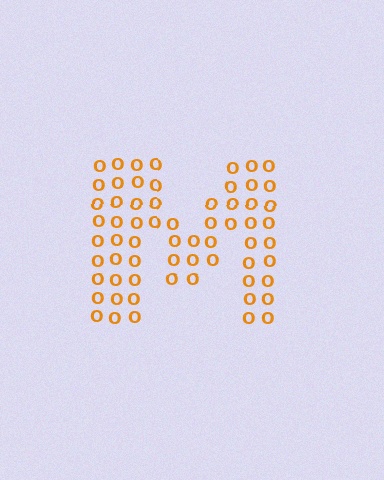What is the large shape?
The large shape is the letter M.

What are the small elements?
The small elements are letter O's.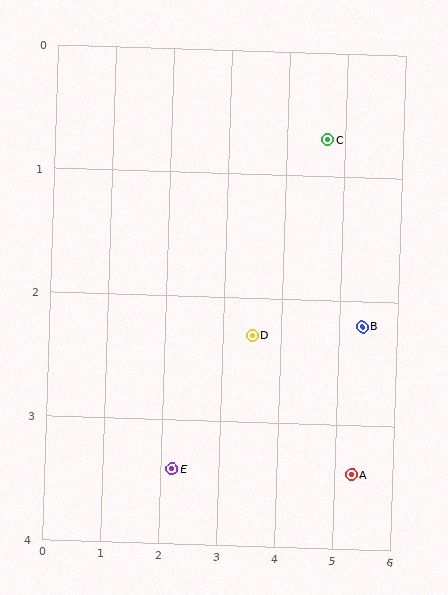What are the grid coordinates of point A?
Point A is at approximately (5.3, 3.4).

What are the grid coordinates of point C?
Point C is at approximately (4.7, 0.7).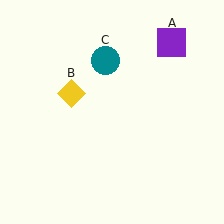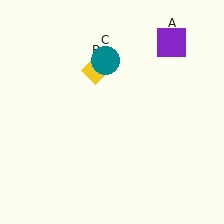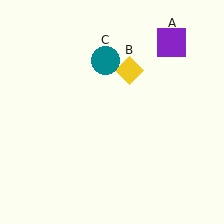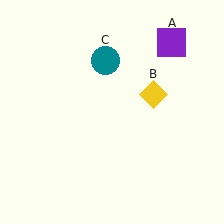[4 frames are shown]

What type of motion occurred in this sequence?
The yellow diamond (object B) rotated clockwise around the center of the scene.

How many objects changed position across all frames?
1 object changed position: yellow diamond (object B).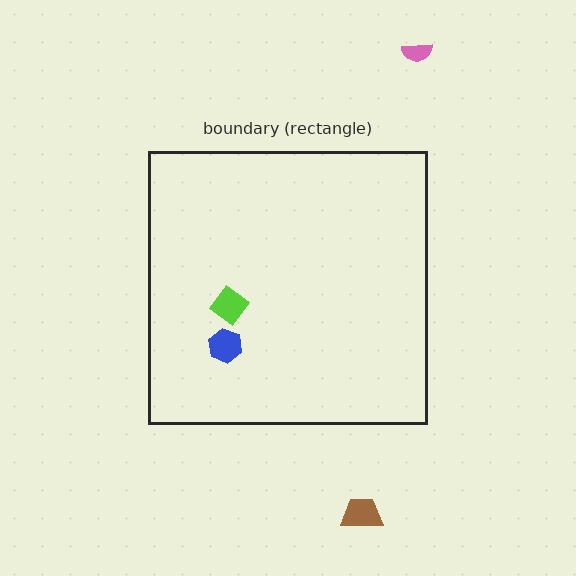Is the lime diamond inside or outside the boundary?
Inside.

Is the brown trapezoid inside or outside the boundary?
Outside.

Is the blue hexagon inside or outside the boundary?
Inside.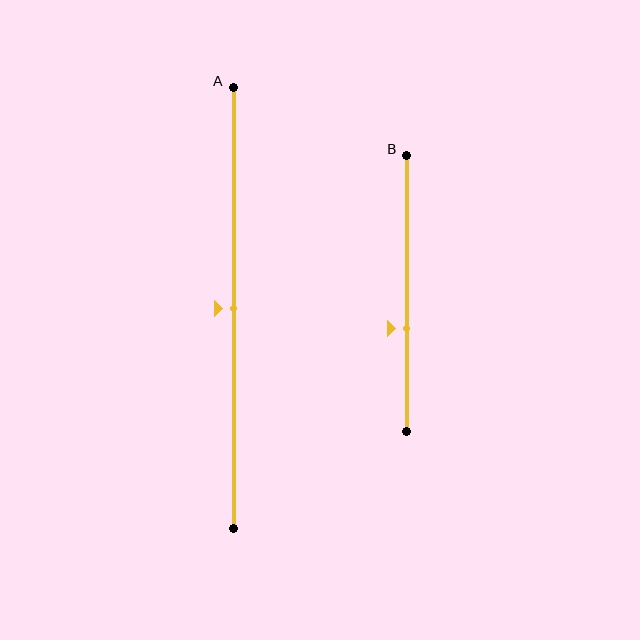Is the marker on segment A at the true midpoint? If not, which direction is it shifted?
Yes, the marker on segment A is at the true midpoint.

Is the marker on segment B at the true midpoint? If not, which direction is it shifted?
No, the marker on segment B is shifted downward by about 12% of the segment length.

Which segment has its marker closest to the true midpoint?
Segment A has its marker closest to the true midpoint.